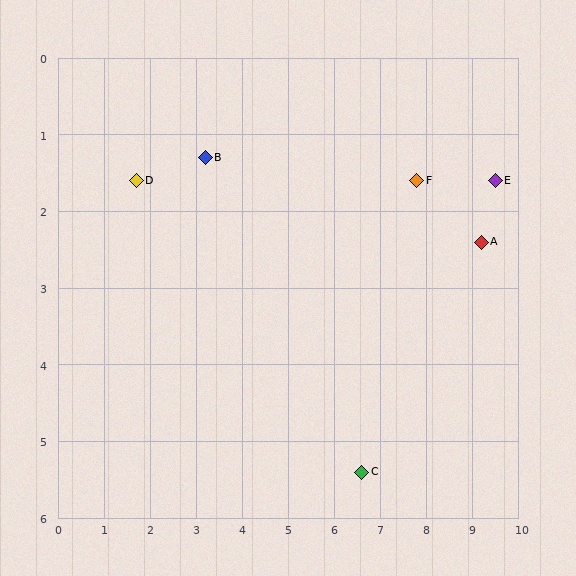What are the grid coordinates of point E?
Point E is at approximately (9.5, 1.6).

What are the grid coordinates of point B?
Point B is at approximately (3.2, 1.3).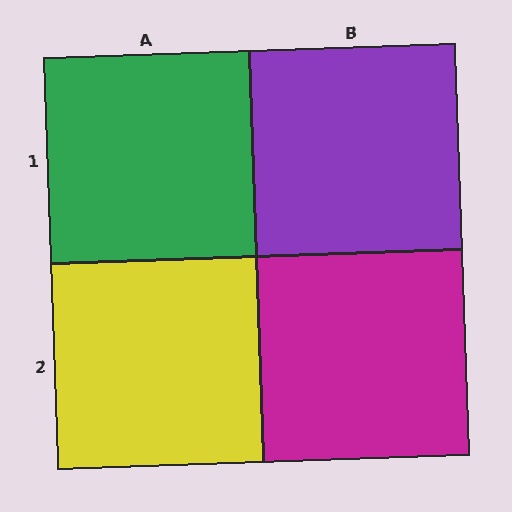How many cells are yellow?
1 cell is yellow.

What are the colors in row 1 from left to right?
Green, purple.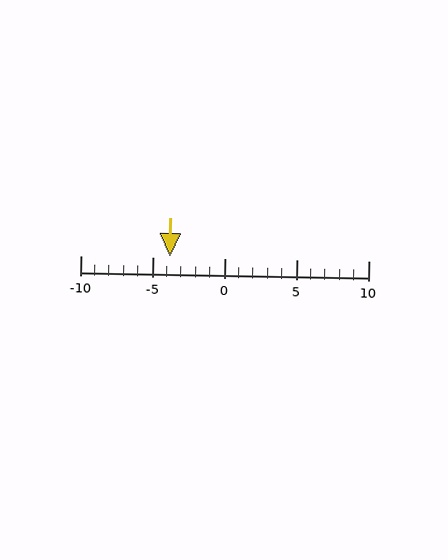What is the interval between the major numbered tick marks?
The major tick marks are spaced 5 units apart.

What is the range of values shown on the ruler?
The ruler shows values from -10 to 10.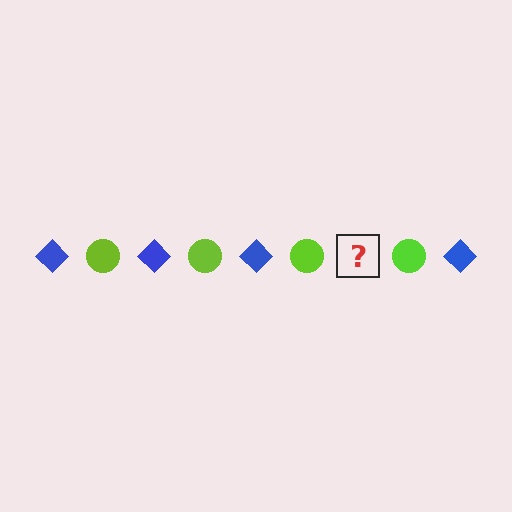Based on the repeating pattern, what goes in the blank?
The blank should be a blue diamond.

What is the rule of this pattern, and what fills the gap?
The rule is that the pattern alternates between blue diamond and lime circle. The gap should be filled with a blue diamond.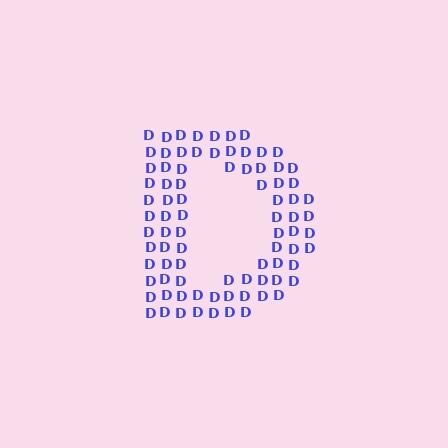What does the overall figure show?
The overall figure shows the letter D.